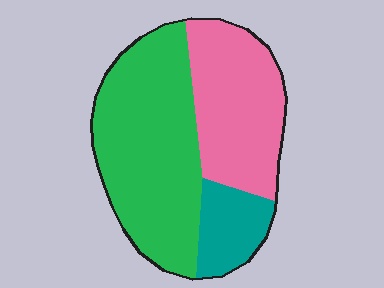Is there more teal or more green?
Green.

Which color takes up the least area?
Teal, at roughly 15%.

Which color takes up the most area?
Green, at roughly 50%.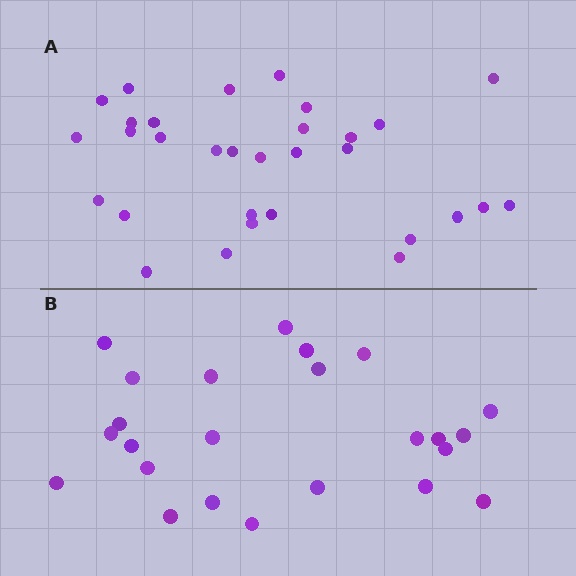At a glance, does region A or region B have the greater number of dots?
Region A (the top region) has more dots.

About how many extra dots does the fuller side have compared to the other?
Region A has roughly 8 or so more dots than region B.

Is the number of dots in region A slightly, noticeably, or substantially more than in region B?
Region A has noticeably more, but not dramatically so. The ratio is roughly 1.3 to 1.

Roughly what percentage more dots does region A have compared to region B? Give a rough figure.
About 30% more.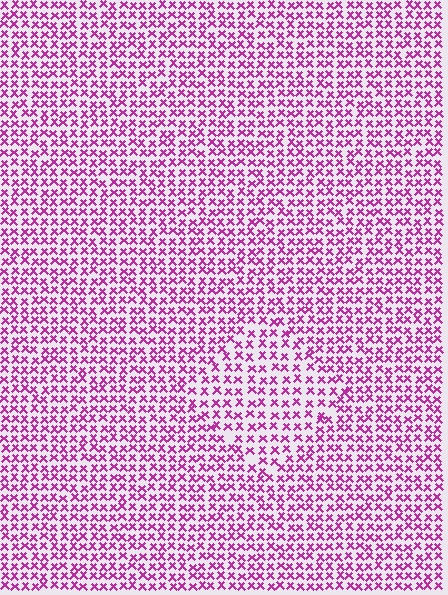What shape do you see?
I see a diamond.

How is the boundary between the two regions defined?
The boundary is defined by a change in element density (approximately 1.4x ratio). All elements are the same color, size, and shape.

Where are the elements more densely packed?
The elements are more densely packed outside the diamond boundary.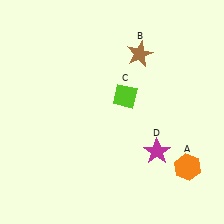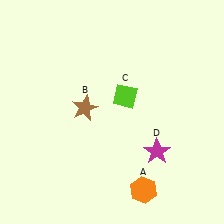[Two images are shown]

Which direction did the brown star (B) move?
The brown star (B) moved left.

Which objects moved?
The objects that moved are: the orange hexagon (A), the brown star (B).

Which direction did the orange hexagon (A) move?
The orange hexagon (A) moved left.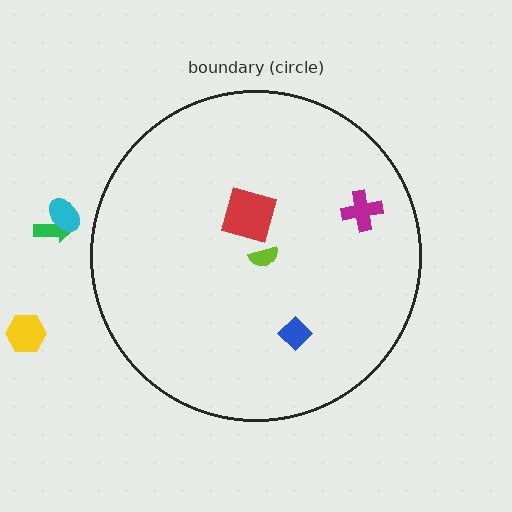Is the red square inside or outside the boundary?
Inside.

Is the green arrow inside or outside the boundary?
Outside.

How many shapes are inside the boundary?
4 inside, 3 outside.